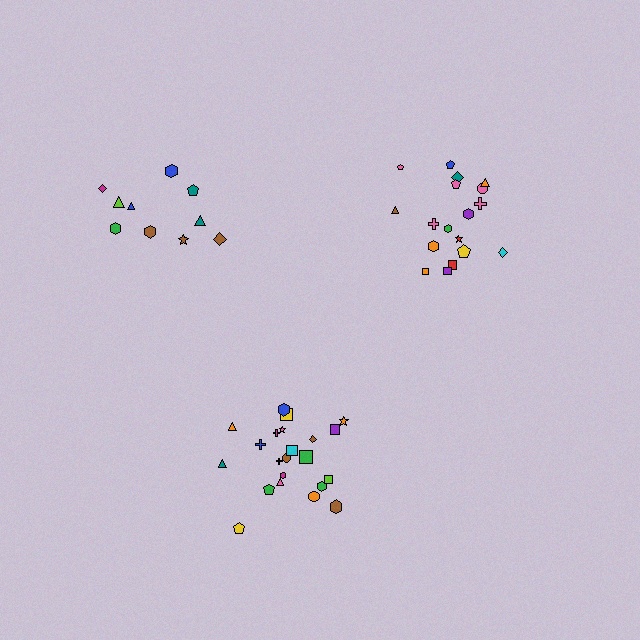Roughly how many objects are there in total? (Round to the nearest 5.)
Roughly 50 objects in total.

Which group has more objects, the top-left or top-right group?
The top-right group.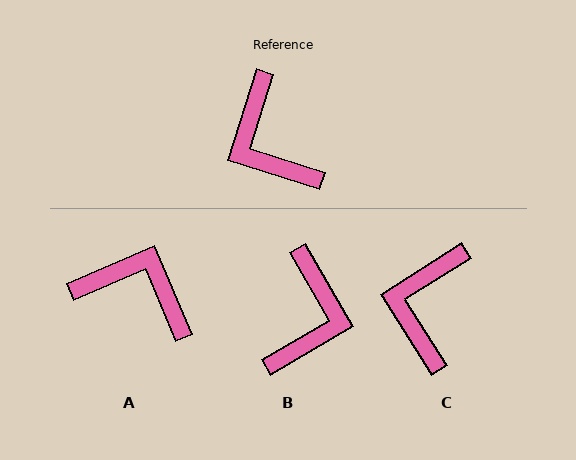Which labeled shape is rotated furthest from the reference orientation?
A, about 140 degrees away.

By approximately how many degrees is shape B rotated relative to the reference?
Approximately 137 degrees counter-clockwise.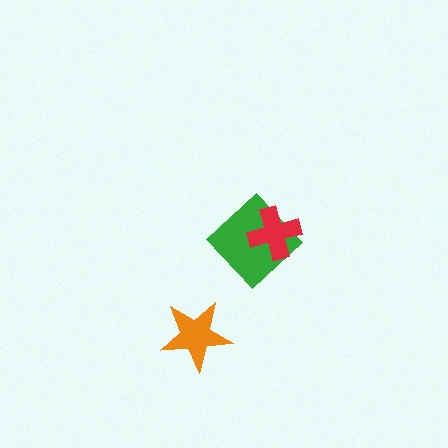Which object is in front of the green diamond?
The red cross is in front of the green diamond.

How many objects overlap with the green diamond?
1 object overlaps with the green diamond.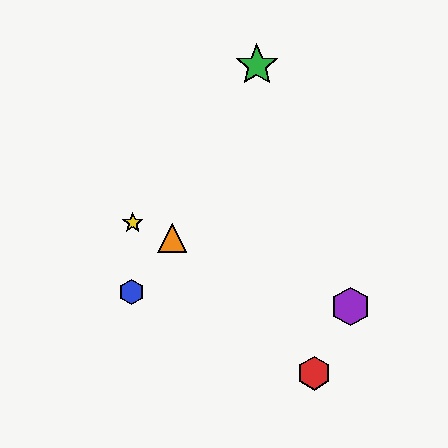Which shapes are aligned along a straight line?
The yellow star, the purple hexagon, the orange triangle are aligned along a straight line.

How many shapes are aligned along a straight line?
3 shapes (the yellow star, the purple hexagon, the orange triangle) are aligned along a straight line.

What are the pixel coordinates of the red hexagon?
The red hexagon is at (314, 373).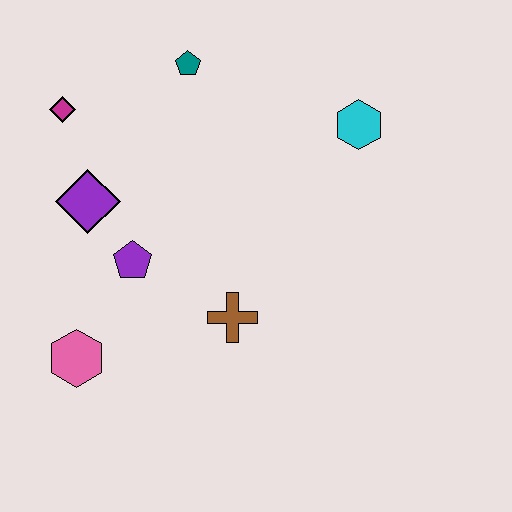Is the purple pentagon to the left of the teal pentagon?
Yes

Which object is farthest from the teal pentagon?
The pink hexagon is farthest from the teal pentagon.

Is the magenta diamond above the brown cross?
Yes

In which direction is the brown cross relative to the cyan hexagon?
The brown cross is below the cyan hexagon.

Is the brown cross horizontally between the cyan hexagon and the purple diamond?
Yes